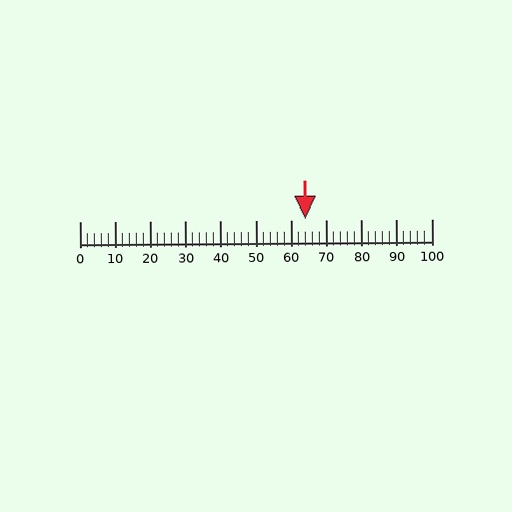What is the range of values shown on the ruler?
The ruler shows values from 0 to 100.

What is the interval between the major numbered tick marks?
The major tick marks are spaced 10 units apart.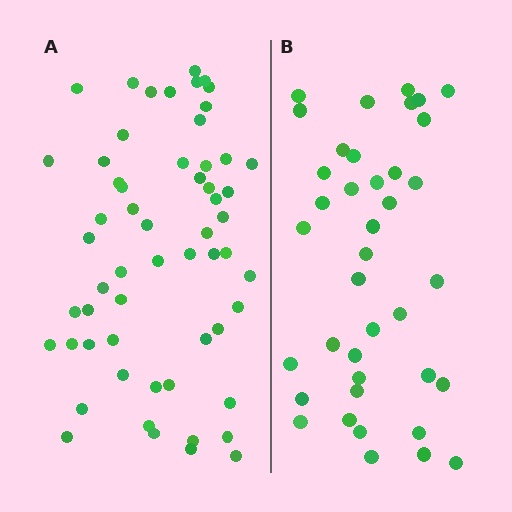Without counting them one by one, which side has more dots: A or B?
Region A (the left region) has more dots.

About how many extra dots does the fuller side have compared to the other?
Region A has approximately 20 more dots than region B.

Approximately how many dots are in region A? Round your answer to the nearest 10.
About 60 dots. (The exact count is 58, which rounds to 60.)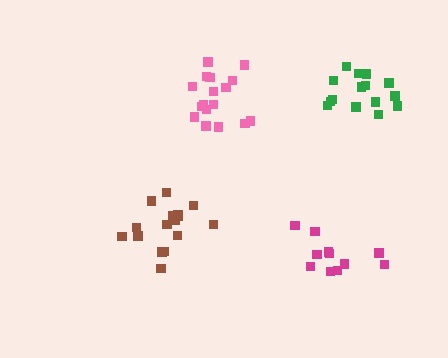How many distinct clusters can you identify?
There are 4 distinct clusters.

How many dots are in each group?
Group 1: 11 dots, Group 2: 17 dots, Group 3: 16 dots, Group 4: 16 dots (60 total).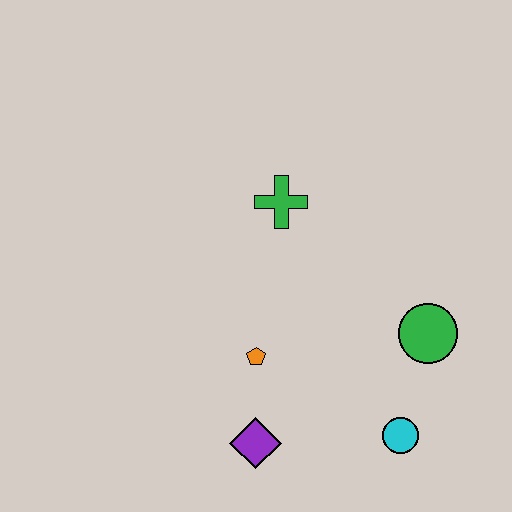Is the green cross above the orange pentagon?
Yes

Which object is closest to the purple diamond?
The orange pentagon is closest to the purple diamond.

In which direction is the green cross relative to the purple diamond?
The green cross is above the purple diamond.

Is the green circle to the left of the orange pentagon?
No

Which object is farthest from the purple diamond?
The green cross is farthest from the purple diamond.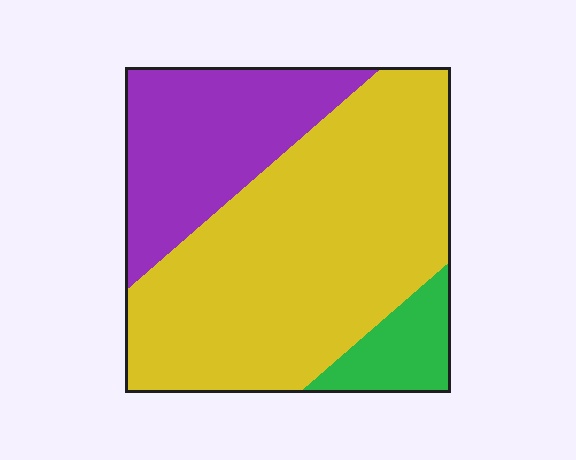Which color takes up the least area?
Green, at roughly 10%.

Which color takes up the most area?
Yellow, at roughly 65%.